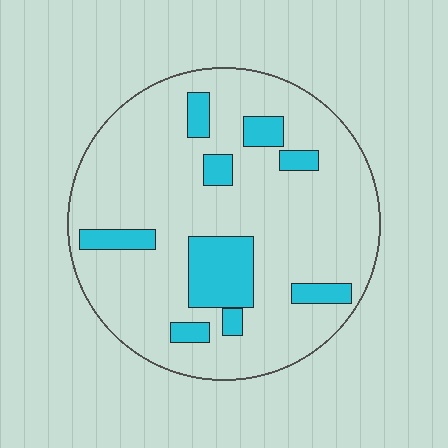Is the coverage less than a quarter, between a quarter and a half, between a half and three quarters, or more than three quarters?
Less than a quarter.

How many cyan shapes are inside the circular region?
9.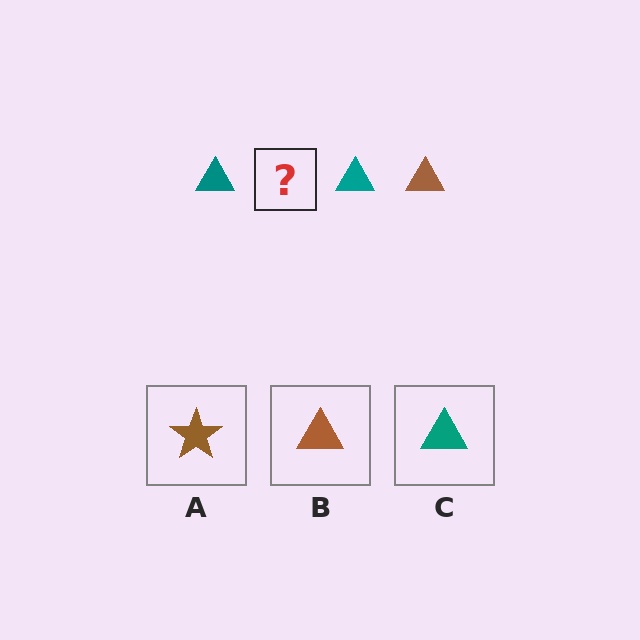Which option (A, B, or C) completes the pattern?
B.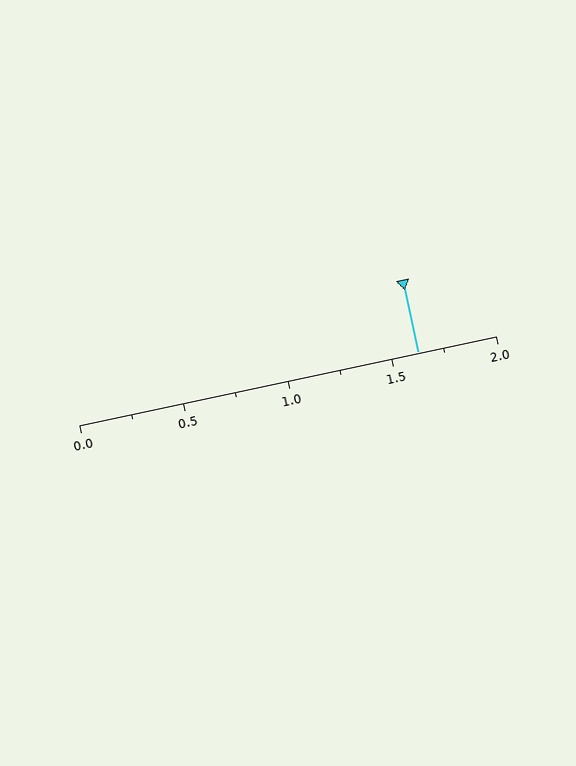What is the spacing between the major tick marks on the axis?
The major ticks are spaced 0.5 apart.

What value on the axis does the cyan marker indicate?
The marker indicates approximately 1.62.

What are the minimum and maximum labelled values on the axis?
The axis runs from 0.0 to 2.0.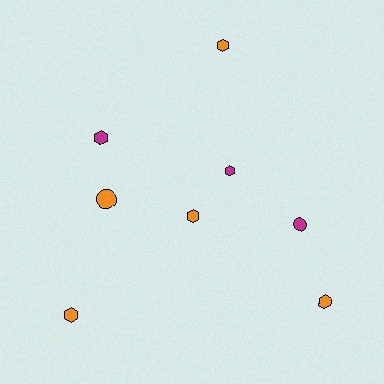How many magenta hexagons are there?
There are 2 magenta hexagons.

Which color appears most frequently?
Orange, with 5 objects.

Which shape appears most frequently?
Hexagon, with 6 objects.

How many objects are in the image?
There are 8 objects.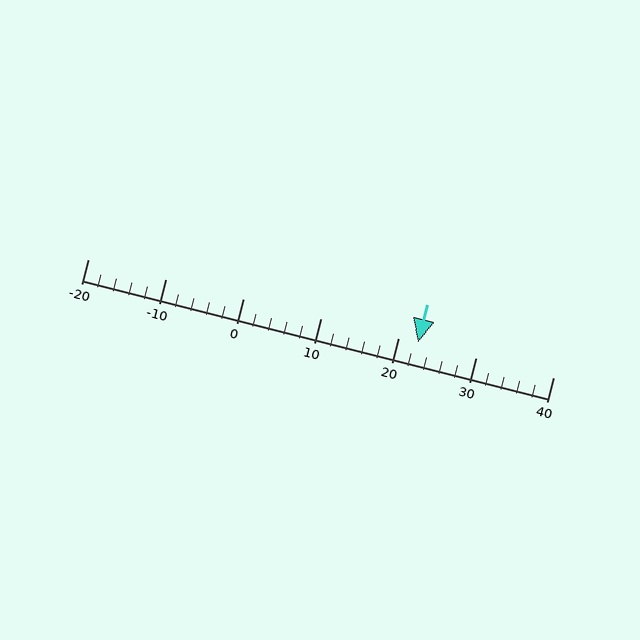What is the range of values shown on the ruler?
The ruler shows values from -20 to 40.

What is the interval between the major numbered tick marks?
The major tick marks are spaced 10 units apart.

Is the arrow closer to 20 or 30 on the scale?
The arrow is closer to 20.